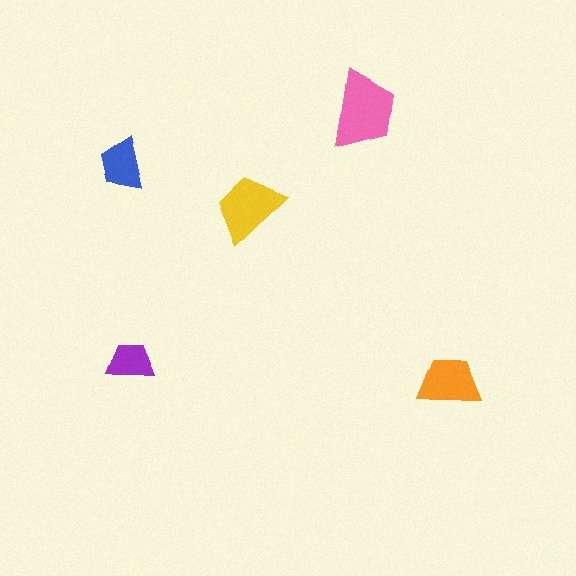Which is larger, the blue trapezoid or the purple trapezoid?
The blue one.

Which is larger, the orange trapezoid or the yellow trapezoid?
The yellow one.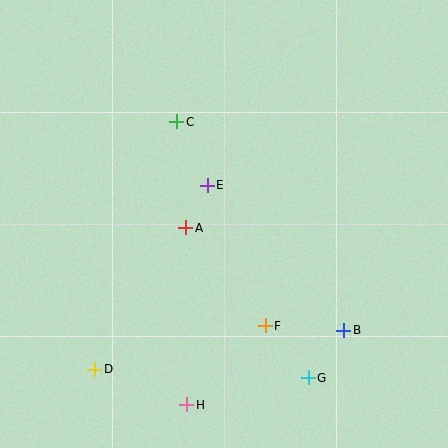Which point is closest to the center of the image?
Point A at (186, 228) is closest to the center.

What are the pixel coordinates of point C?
Point C is at (177, 122).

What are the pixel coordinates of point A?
Point A is at (186, 228).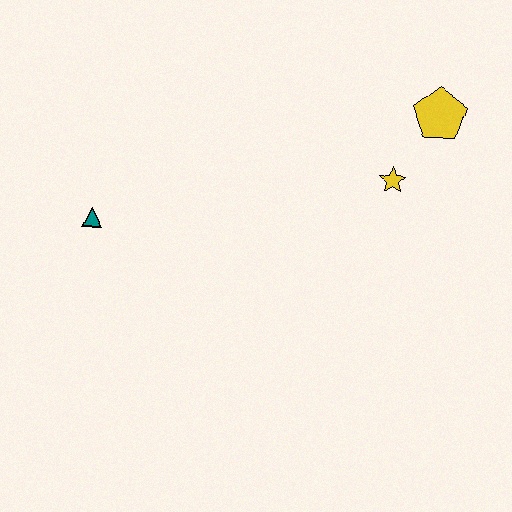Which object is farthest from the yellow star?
The teal triangle is farthest from the yellow star.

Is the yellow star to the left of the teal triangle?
No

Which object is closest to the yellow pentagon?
The yellow star is closest to the yellow pentagon.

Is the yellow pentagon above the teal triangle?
Yes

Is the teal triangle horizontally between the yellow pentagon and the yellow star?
No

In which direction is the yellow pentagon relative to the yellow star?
The yellow pentagon is above the yellow star.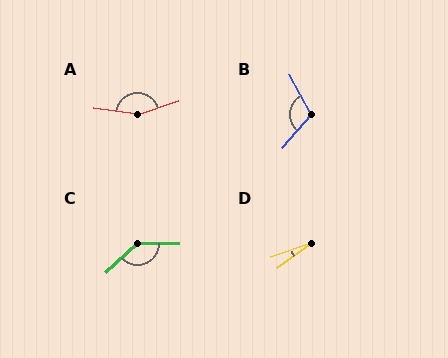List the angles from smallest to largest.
D (16°), B (110°), C (137°), A (153°).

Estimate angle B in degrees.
Approximately 110 degrees.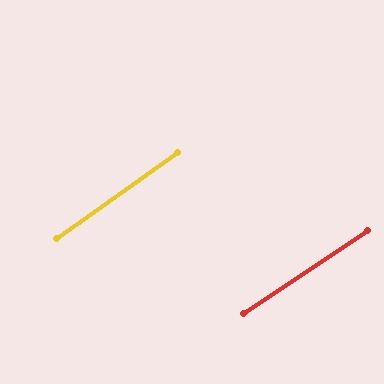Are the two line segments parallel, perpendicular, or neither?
Parallel — their directions differ by only 1.6°.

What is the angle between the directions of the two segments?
Approximately 2 degrees.